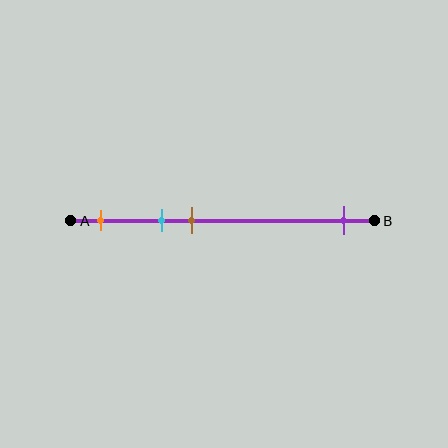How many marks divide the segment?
There are 4 marks dividing the segment.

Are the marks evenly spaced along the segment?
No, the marks are not evenly spaced.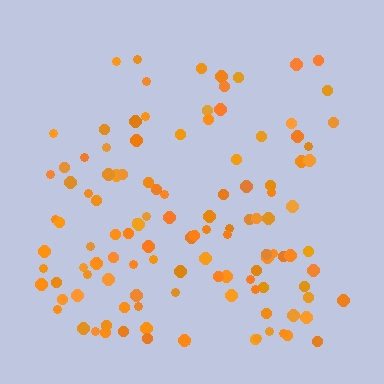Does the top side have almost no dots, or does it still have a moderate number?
Still a moderate number, just noticeably fewer than the bottom.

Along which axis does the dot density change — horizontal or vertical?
Vertical.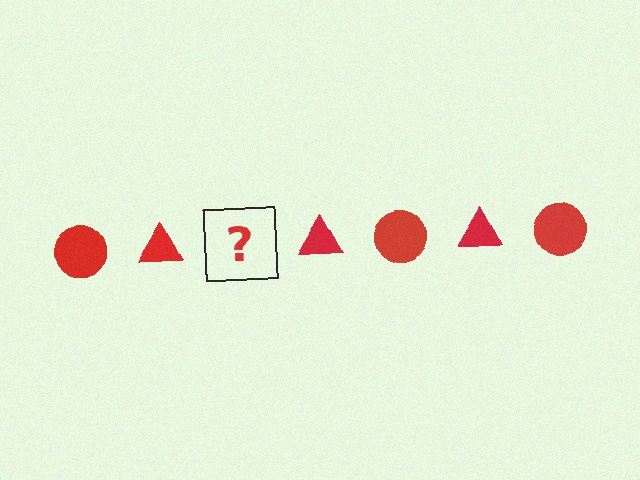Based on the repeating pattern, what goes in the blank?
The blank should be a red circle.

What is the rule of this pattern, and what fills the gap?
The rule is that the pattern cycles through circle, triangle shapes in red. The gap should be filled with a red circle.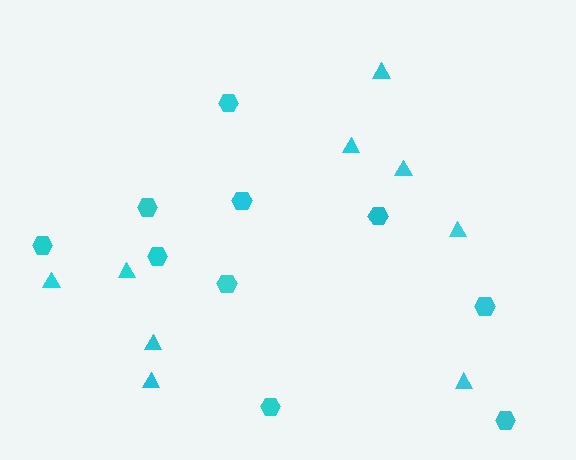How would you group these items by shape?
There are 2 groups: one group of triangles (9) and one group of hexagons (10).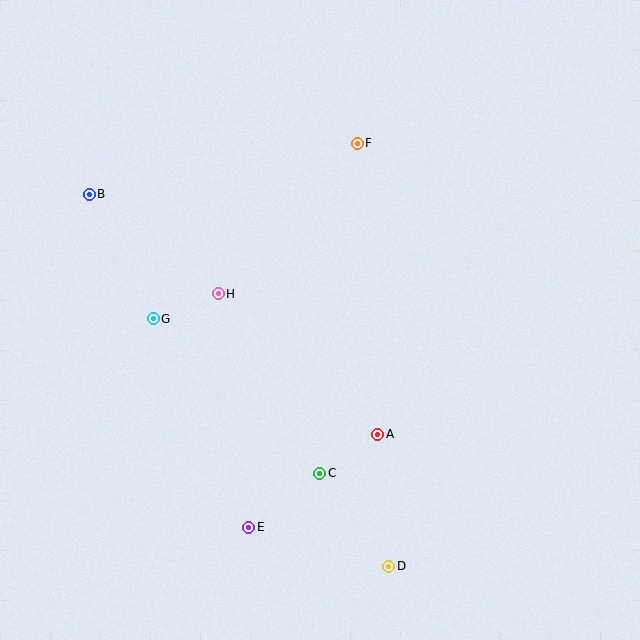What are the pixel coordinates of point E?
Point E is at (249, 527).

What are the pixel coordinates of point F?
Point F is at (357, 143).